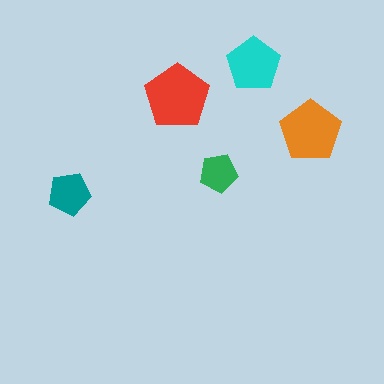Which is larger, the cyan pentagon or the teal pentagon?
The cyan one.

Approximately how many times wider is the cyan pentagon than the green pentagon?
About 1.5 times wider.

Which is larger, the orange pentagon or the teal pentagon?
The orange one.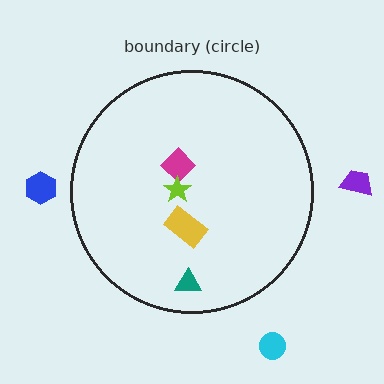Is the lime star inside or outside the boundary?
Inside.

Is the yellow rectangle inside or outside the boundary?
Inside.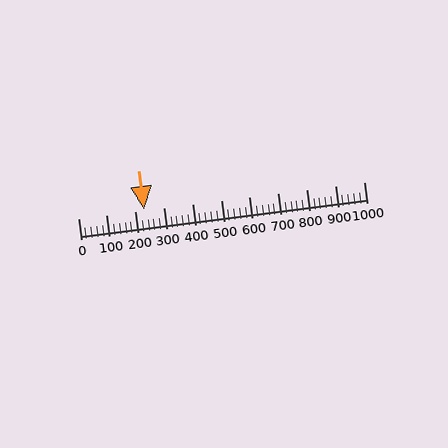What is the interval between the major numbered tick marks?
The major tick marks are spaced 100 units apart.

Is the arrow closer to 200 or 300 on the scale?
The arrow is closer to 200.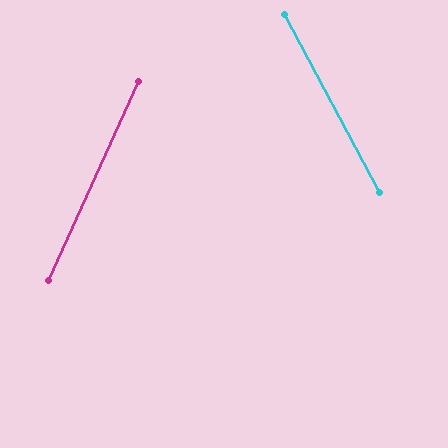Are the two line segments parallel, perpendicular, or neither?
Neither parallel nor perpendicular — they differ by about 53°.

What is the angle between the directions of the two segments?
Approximately 53 degrees.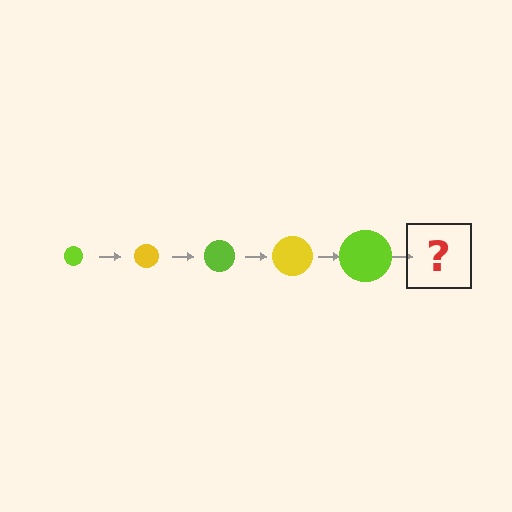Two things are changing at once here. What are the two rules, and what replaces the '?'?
The two rules are that the circle grows larger each step and the color cycles through lime and yellow. The '?' should be a yellow circle, larger than the previous one.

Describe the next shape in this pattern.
It should be a yellow circle, larger than the previous one.